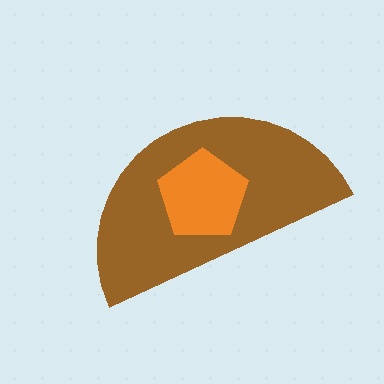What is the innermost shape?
The orange pentagon.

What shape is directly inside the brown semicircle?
The orange pentagon.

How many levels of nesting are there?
2.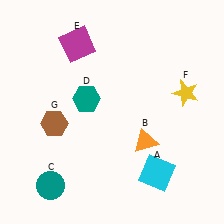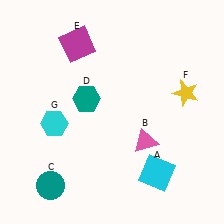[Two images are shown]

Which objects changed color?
B changed from orange to pink. G changed from brown to cyan.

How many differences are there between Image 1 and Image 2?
There are 2 differences between the two images.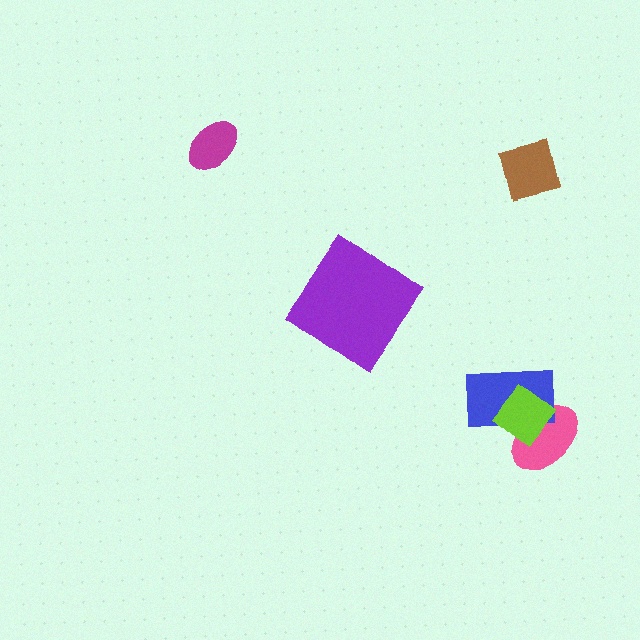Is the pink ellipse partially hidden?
Yes, it is partially covered by another shape.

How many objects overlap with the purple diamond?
0 objects overlap with the purple diamond.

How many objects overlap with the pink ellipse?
2 objects overlap with the pink ellipse.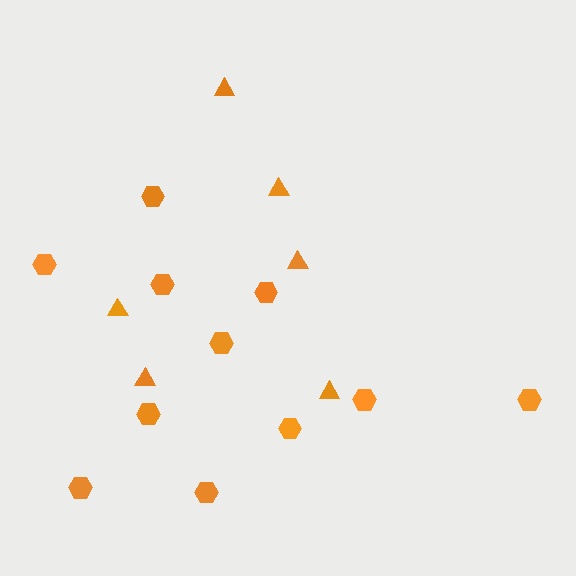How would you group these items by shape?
There are 2 groups: one group of triangles (6) and one group of hexagons (11).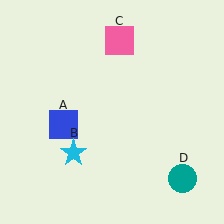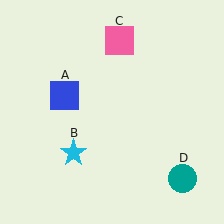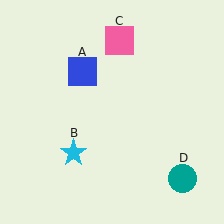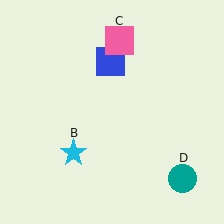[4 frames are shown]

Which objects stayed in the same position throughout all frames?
Cyan star (object B) and pink square (object C) and teal circle (object D) remained stationary.